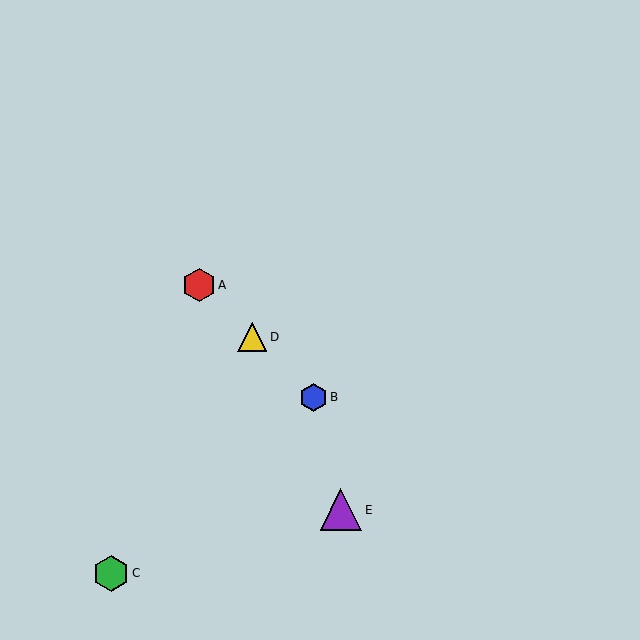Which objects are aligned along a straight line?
Objects A, B, D are aligned along a straight line.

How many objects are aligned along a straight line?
3 objects (A, B, D) are aligned along a straight line.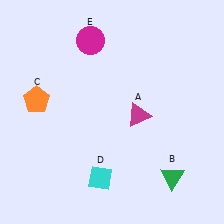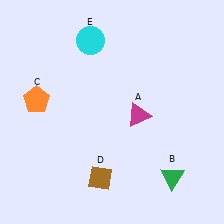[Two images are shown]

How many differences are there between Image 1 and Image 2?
There are 2 differences between the two images.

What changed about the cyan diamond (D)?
In Image 1, D is cyan. In Image 2, it changed to brown.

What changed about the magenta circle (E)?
In Image 1, E is magenta. In Image 2, it changed to cyan.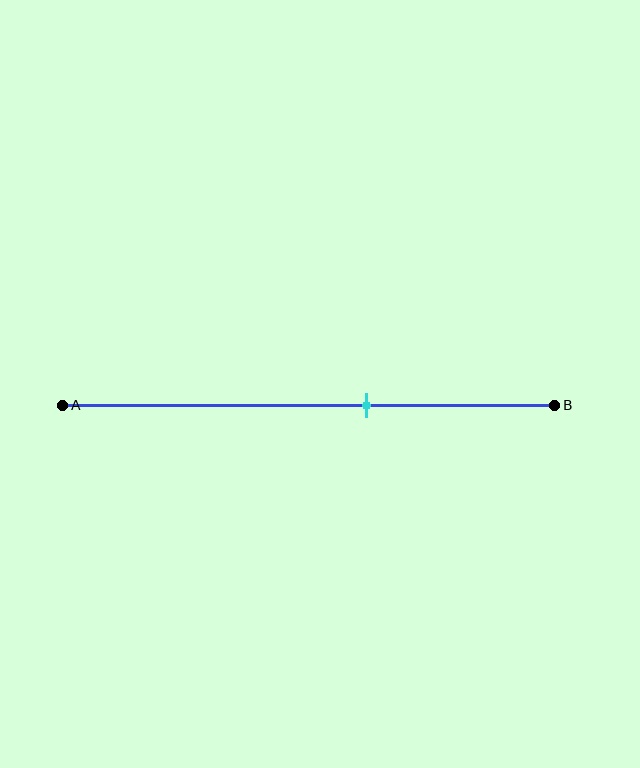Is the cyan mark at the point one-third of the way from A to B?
No, the mark is at about 60% from A, not at the 33% one-third point.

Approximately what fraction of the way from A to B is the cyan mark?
The cyan mark is approximately 60% of the way from A to B.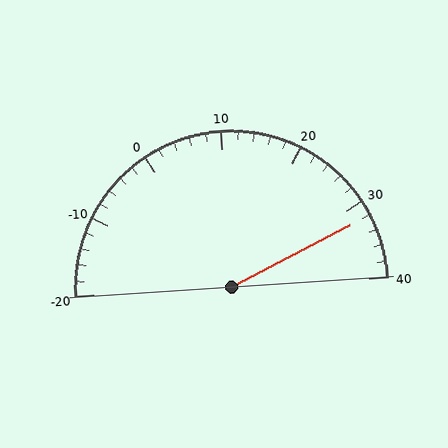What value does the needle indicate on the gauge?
The needle indicates approximately 32.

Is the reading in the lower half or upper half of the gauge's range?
The reading is in the upper half of the range (-20 to 40).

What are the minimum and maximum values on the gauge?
The gauge ranges from -20 to 40.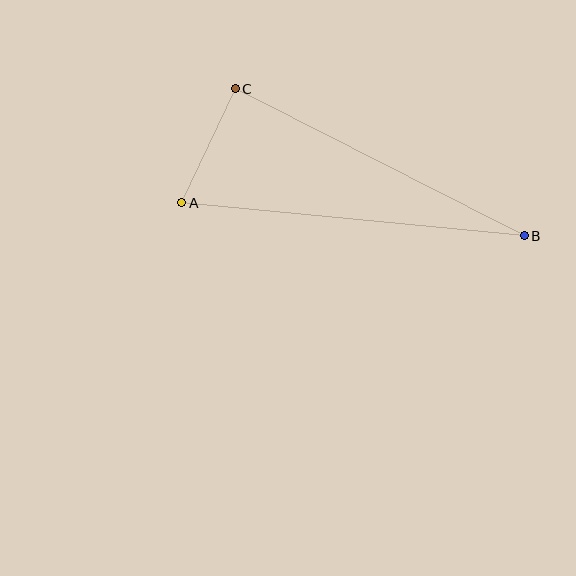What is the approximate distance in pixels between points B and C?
The distance between B and C is approximately 324 pixels.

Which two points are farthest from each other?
Points A and B are farthest from each other.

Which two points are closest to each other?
Points A and C are closest to each other.